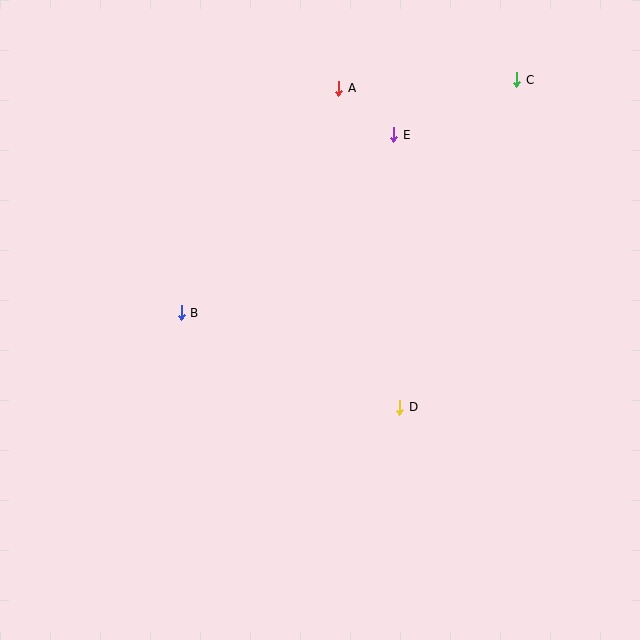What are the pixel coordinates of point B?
Point B is at (181, 313).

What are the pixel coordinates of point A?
Point A is at (339, 88).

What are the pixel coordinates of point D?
Point D is at (400, 407).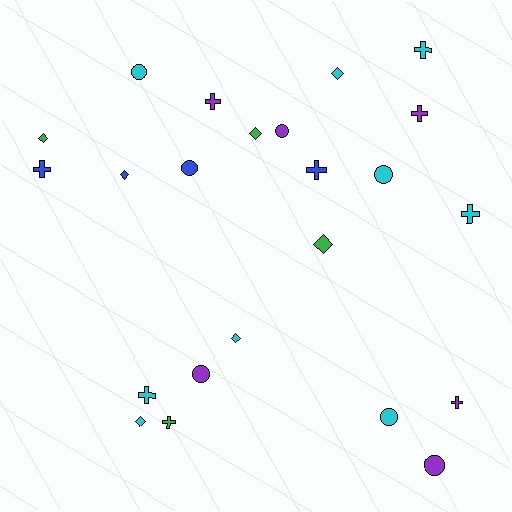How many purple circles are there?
There are 3 purple circles.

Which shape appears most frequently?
Cross, with 9 objects.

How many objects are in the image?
There are 23 objects.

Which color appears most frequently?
Cyan, with 9 objects.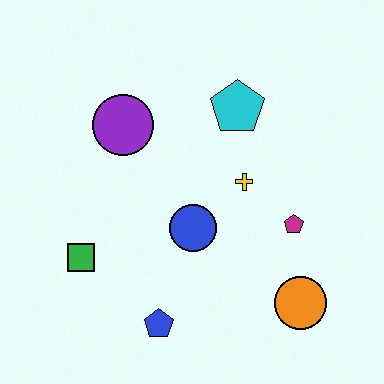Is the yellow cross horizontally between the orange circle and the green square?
Yes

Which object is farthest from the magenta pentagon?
The green square is farthest from the magenta pentagon.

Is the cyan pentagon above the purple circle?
Yes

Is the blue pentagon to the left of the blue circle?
Yes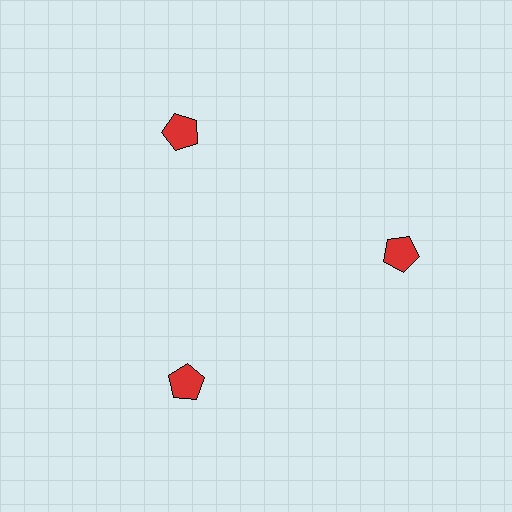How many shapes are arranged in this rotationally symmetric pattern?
There are 3 shapes, arranged in 3 groups of 1.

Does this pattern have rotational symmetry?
Yes, this pattern has 3-fold rotational symmetry. It looks the same after rotating 120 degrees around the center.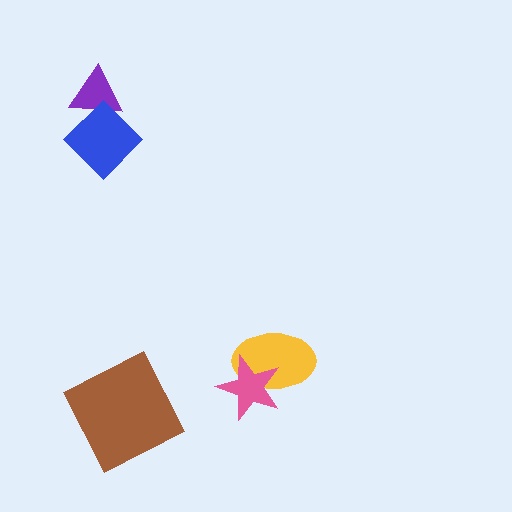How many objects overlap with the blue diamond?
1 object overlaps with the blue diamond.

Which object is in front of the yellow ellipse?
The pink star is in front of the yellow ellipse.